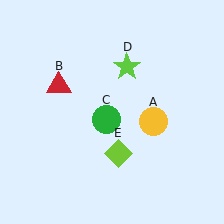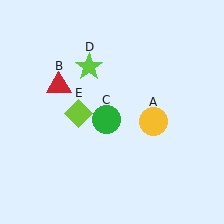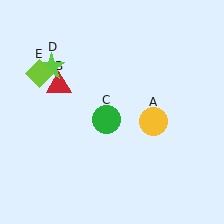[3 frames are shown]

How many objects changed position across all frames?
2 objects changed position: lime star (object D), lime diamond (object E).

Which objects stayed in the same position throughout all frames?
Yellow circle (object A) and red triangle (object B) and green circle (object C) remained stationary.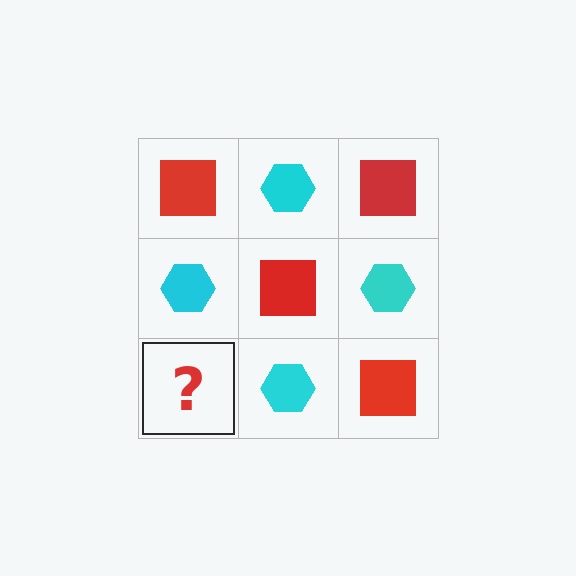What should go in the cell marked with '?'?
The missing cell should contain a red square.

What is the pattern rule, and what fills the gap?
The rule is that it alternates red square and cyan hexagon in a checkerboard pattern. The gap should be filled with a red square.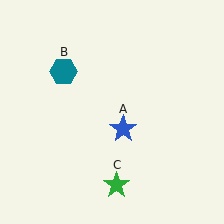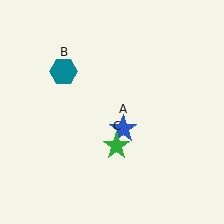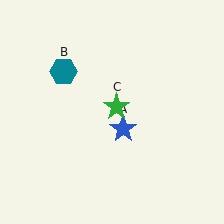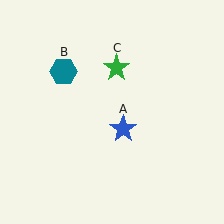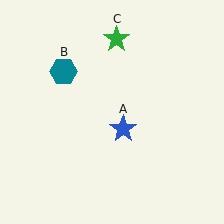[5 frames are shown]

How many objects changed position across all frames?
1 object changed position: green star (object C).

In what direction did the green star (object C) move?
The green star (object C) moved up.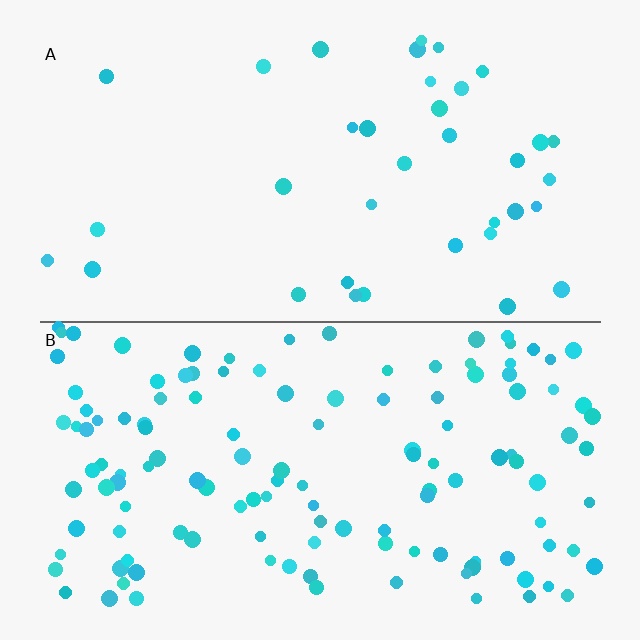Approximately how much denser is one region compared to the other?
Approximately 3.6× — region B over region A.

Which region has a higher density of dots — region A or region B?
B (the bottom).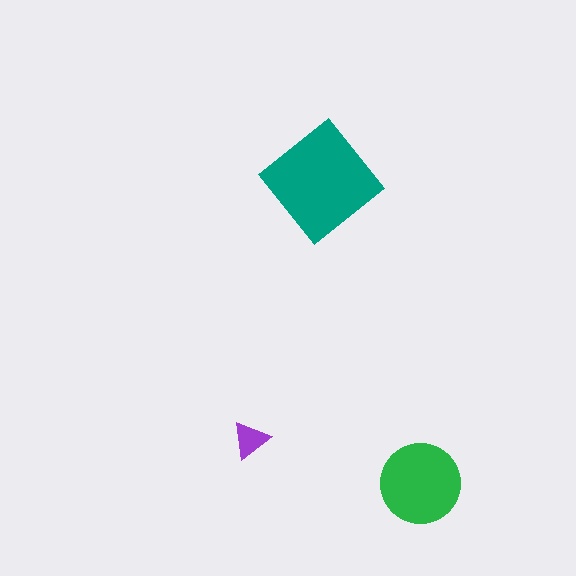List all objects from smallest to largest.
The purple triangle, the green circle, the teal diamond.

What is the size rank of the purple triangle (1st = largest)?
3rd.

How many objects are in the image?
There are 3 objects in the image.